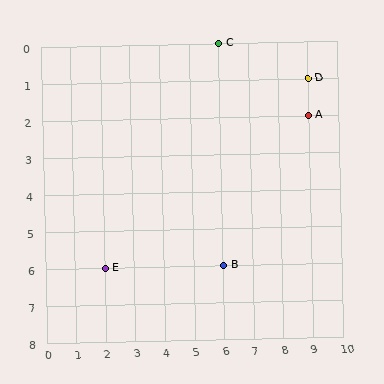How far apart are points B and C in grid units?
Points B and C are 6 rows apart.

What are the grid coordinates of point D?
Point D is at grid coordinates (9, 1).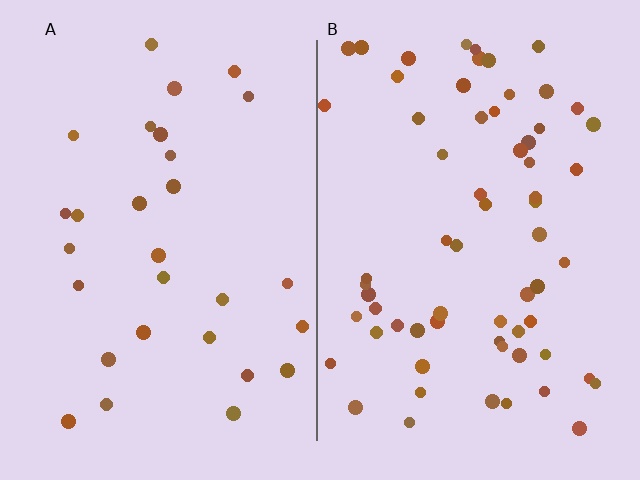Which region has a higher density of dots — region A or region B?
B (the right).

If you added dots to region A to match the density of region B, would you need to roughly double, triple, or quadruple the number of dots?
Approximately double.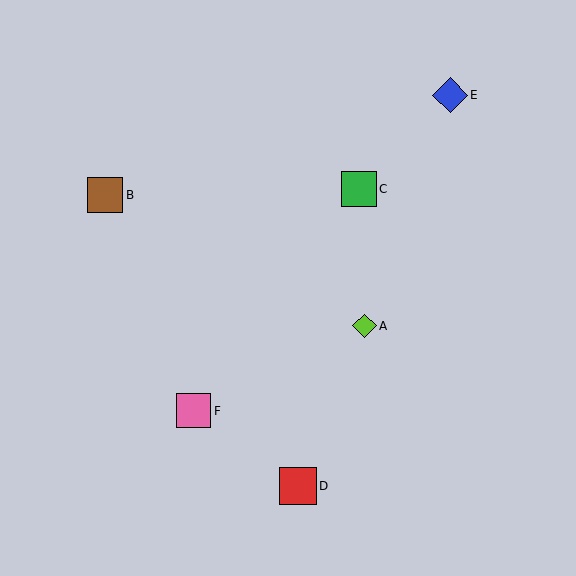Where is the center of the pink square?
The center of the pink square is at (193, 411).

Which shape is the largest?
The red square (labeled D) is the largest.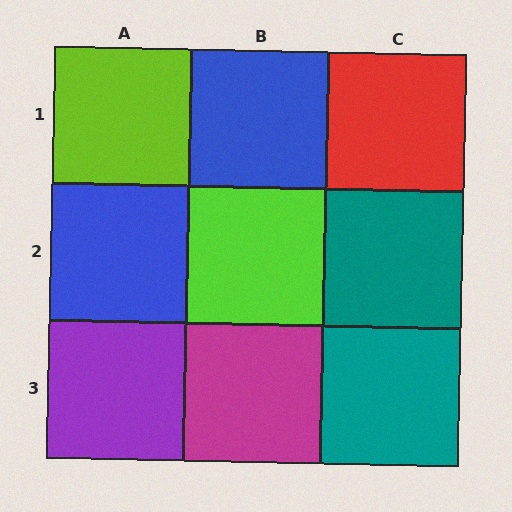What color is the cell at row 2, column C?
Teal.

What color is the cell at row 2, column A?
Blue.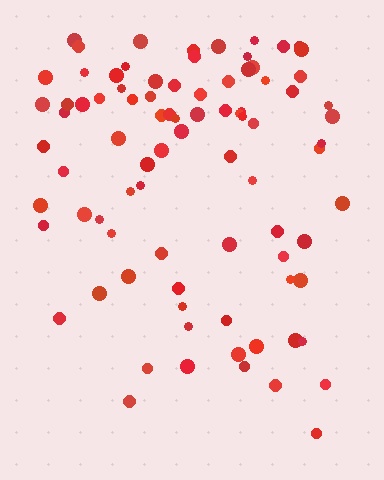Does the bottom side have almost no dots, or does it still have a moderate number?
Still a moderate number, just noticeably fewer than the top.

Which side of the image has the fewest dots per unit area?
The bottom.